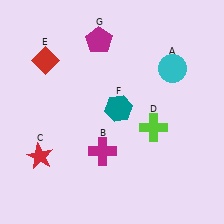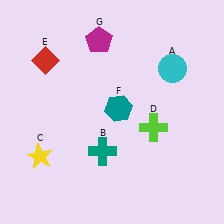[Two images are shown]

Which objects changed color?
B changed from magenta to teal. C changed from red to yellow.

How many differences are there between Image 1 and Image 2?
There are 2 differences between the two images.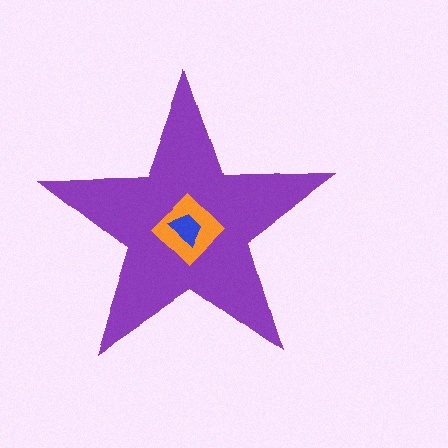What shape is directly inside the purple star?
The orange diamond.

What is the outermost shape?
The purple star.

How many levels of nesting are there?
3.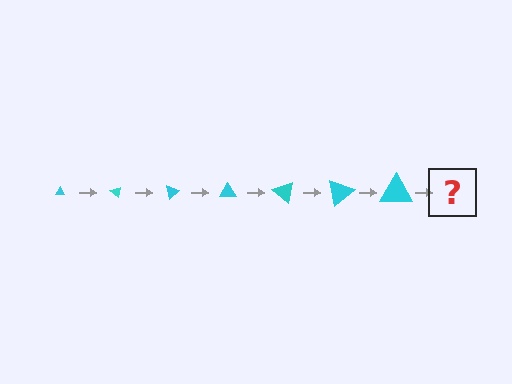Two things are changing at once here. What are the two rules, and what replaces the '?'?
The two rules are that the triangle grows larger each step and it rotates 40 degrees each step. The '?' should be a triangle, larger than the previous one and rotated 280 degrees from the start.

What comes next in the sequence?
The next element should be a triangle, larger than the previous one and rotated 280 degrees from the start.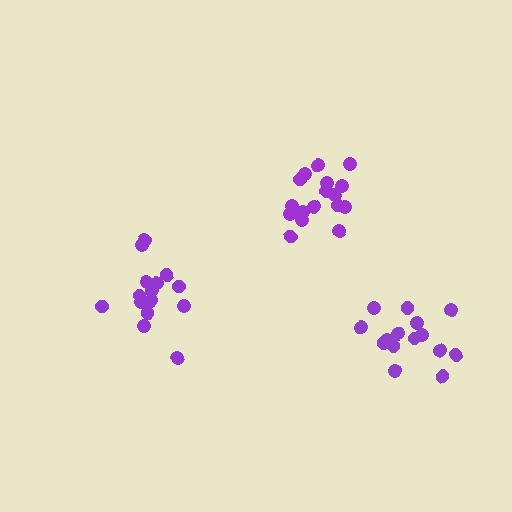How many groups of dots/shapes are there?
There are 3 groups.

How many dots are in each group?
Group 1: 17 dots, Group 2: 15 dots, Group 3: 15 dots (47 total).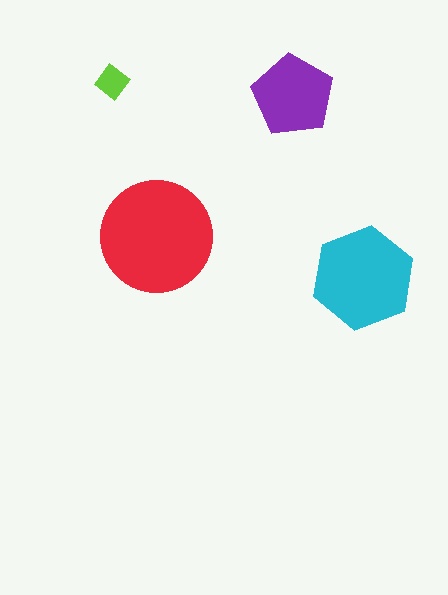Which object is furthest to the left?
The lime diamond is leftmost.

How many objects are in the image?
There are 4 objects in the image.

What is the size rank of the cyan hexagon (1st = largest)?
2nd.